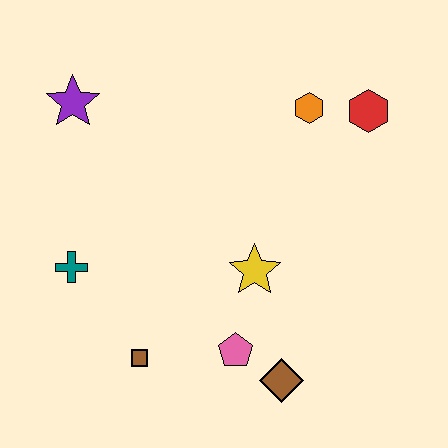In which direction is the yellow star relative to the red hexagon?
The yellow star is below the red hexagon.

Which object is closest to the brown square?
The pink pentagon is closest to the brown square.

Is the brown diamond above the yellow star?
No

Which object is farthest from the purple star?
The brown diamond is farthest from the purple star.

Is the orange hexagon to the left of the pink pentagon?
No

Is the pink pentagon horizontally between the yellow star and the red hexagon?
No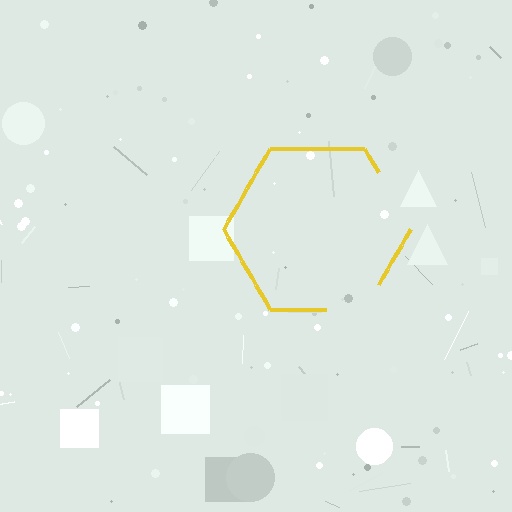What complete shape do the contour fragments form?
The contour fragments form a hexagon.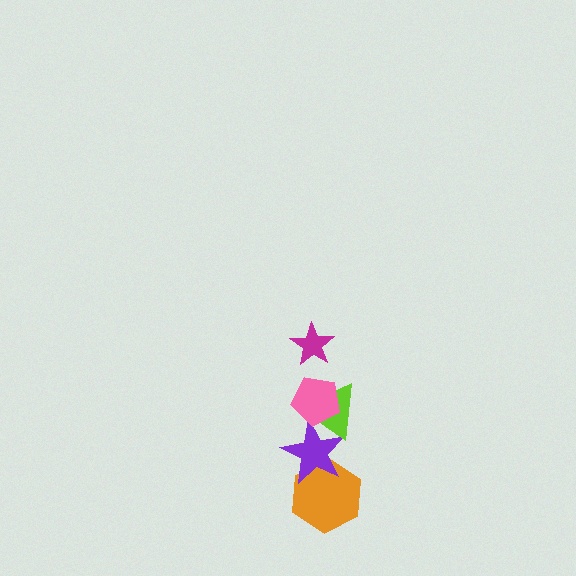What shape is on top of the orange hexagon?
The purple star is on top of the orange hexagon.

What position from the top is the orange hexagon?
The orange hexagon is 5th from the top.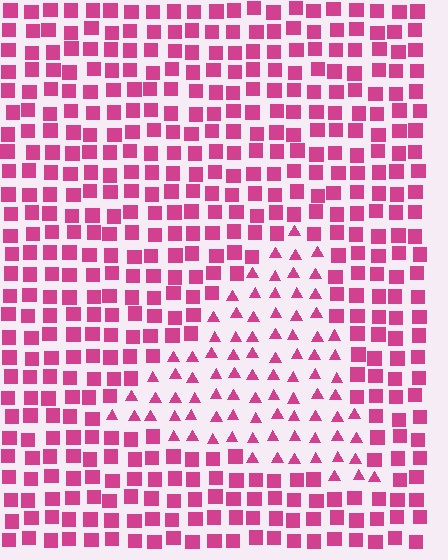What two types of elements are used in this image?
The image uses triangles inside the triangle region and squares outside it.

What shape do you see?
I see a triangle.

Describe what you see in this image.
The image is filled with small magenta elements arranged in a uniform grid. A triangle-shaped region contains triangles, while the surrounding area contains squares. The boundary is defined purely by the change in element shape.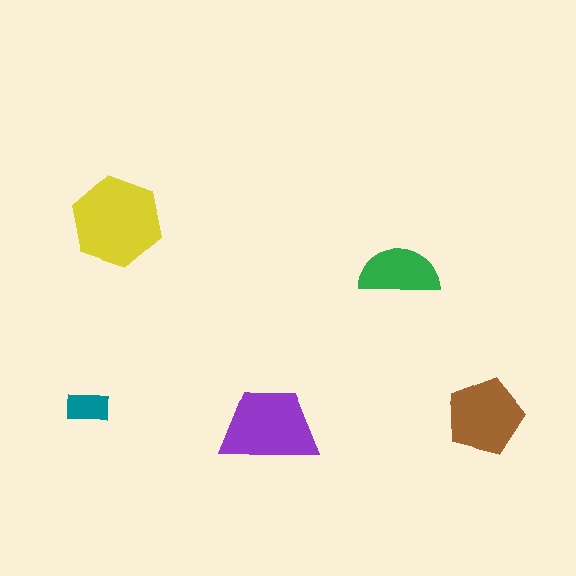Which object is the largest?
The yellow hexagon.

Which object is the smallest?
The teal rectangle.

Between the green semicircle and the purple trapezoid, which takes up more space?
The purple trapezoid.